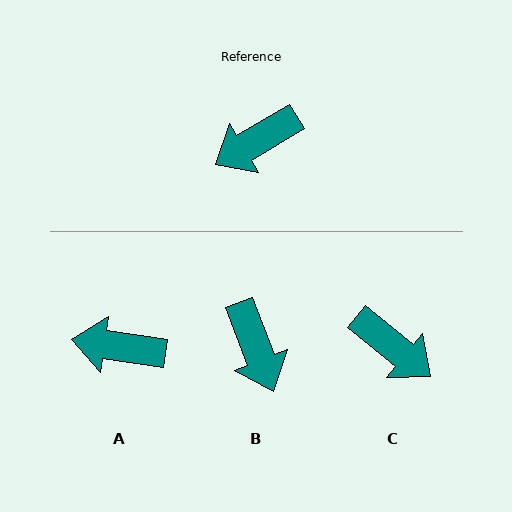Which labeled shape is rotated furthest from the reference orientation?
C, about 110 degrees away.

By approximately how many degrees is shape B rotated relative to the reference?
Approximately 81 degrees counter-clockwise.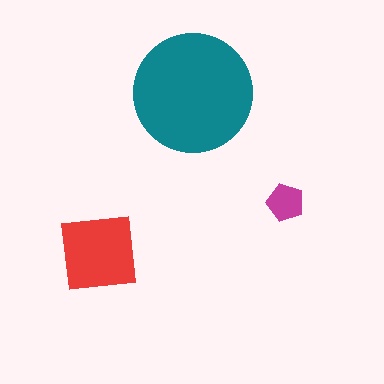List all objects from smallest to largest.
The magenta pentagon, the red square, the teal circle.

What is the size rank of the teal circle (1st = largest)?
1st.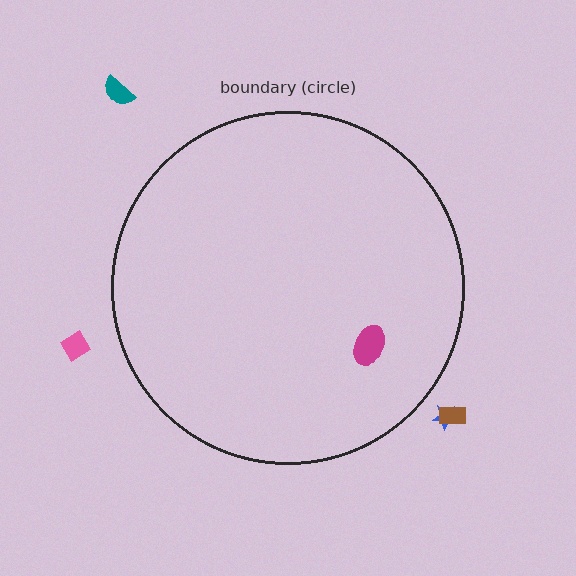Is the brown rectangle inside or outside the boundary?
Outside.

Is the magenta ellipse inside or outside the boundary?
Inside.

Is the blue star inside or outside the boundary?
Outside.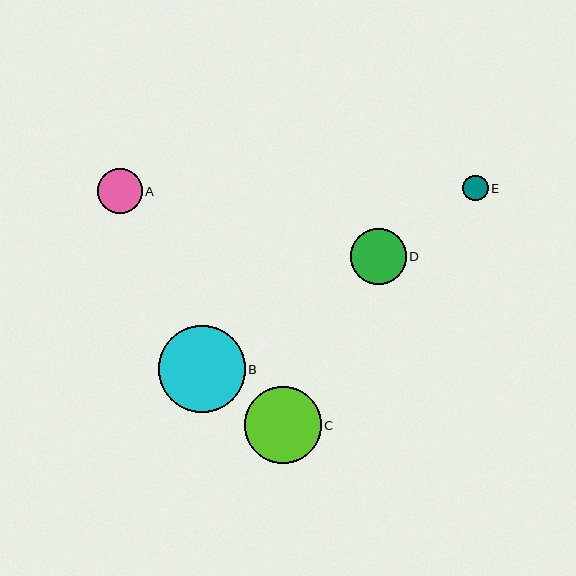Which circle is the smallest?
Circle E is the smallest with a size of approximately 25 pixels.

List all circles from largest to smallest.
From largest to smallest: B, C, D, A, E.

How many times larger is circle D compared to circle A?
Circle D is approximately 1.2 times the size of circle A.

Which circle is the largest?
Circle B is the largest with a size of approximately 86 pixels.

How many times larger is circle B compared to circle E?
Circle B is approximately 3.4 times the size of circle E.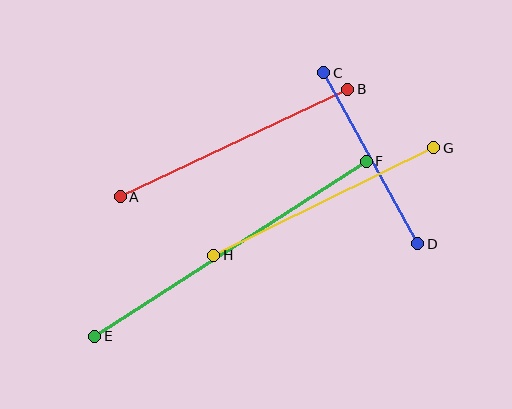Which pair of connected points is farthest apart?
Points E and F are farthest apart.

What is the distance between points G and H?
The distance is approximately 245 pixels.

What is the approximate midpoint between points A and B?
The midpoint is at approximately (234, 143) pixels.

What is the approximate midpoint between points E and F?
The midpoint is at approximately (230, 249) pixels.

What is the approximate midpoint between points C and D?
The midpoint is at approximately (371, 158) pixels.